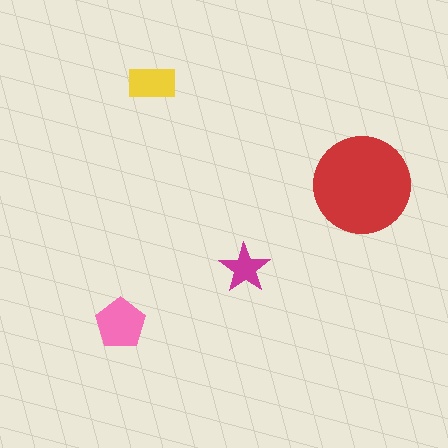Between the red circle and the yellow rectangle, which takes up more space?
The red circle.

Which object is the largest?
The red circle.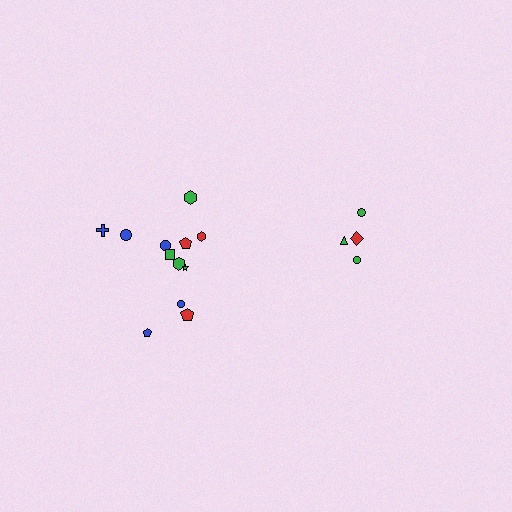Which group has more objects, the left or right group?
The left group.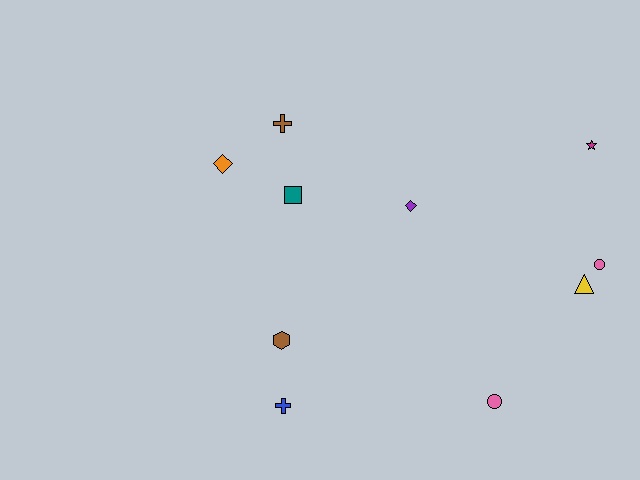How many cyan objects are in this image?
There are no cyan objects.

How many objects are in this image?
There are 10 objects.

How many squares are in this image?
There is 1 square.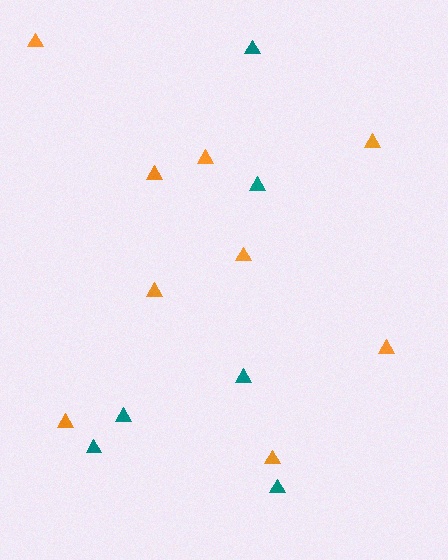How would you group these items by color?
There are 2 groups: one group of teal triangles (6) and one group of orange triangles (9).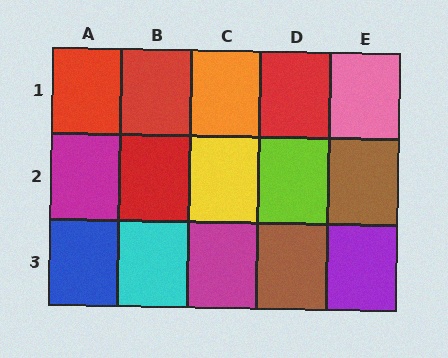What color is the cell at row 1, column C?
Orange.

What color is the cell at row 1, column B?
Red.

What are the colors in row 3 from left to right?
Blue, cyan, magenta, brown, purple.